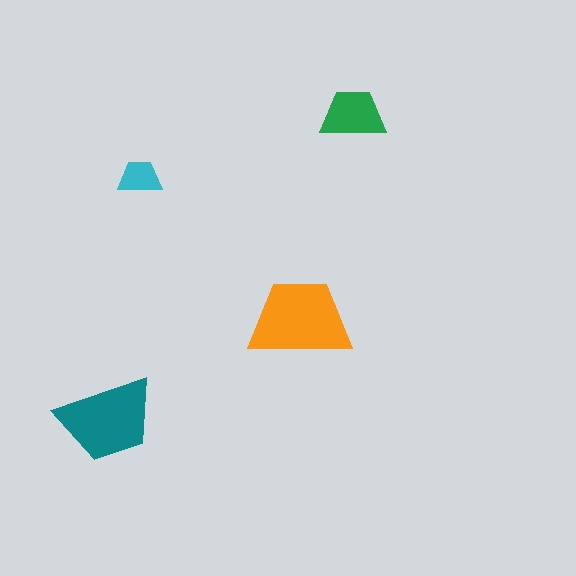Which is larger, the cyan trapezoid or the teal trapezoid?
The teal one.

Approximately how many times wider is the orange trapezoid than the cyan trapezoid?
About 2.5 times wider.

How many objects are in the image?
There are 4 objects in the image.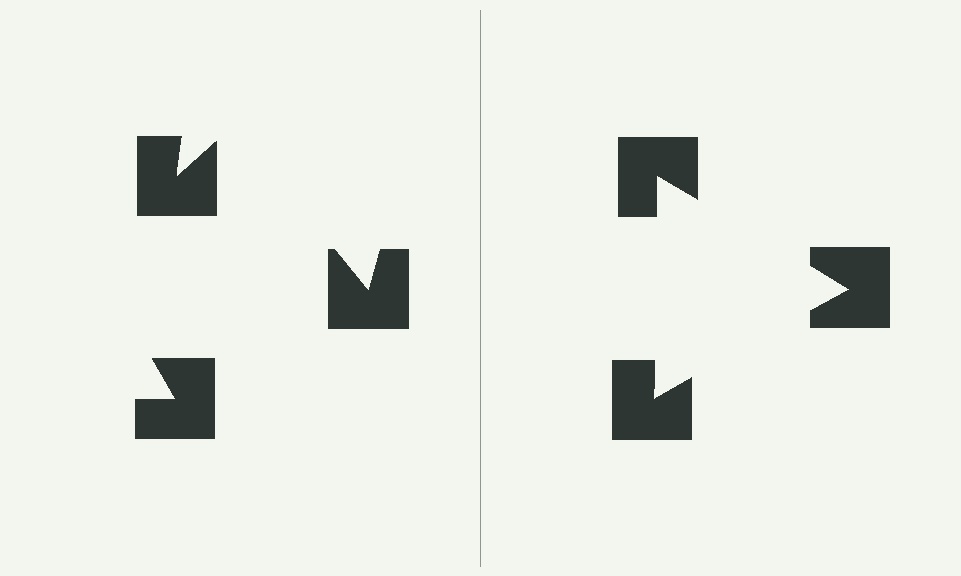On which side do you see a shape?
An illusory triangle appears on the right side. On the left side the wedge cuts are rotated, so no coherent shape forms.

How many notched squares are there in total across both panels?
6 — 3 on each side.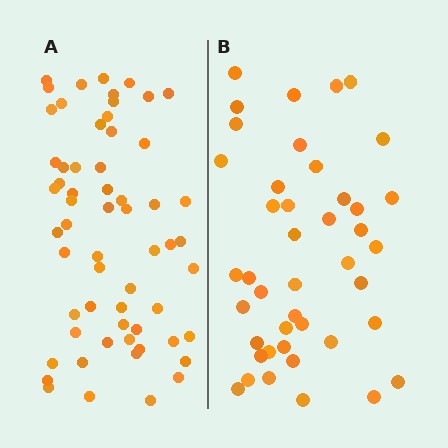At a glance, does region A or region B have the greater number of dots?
Region A (the left region) has more dots.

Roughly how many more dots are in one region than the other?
Region A has approximately 15 more dots than region B.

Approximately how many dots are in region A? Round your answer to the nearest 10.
About 60 dots.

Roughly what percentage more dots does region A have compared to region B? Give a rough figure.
About 40% more.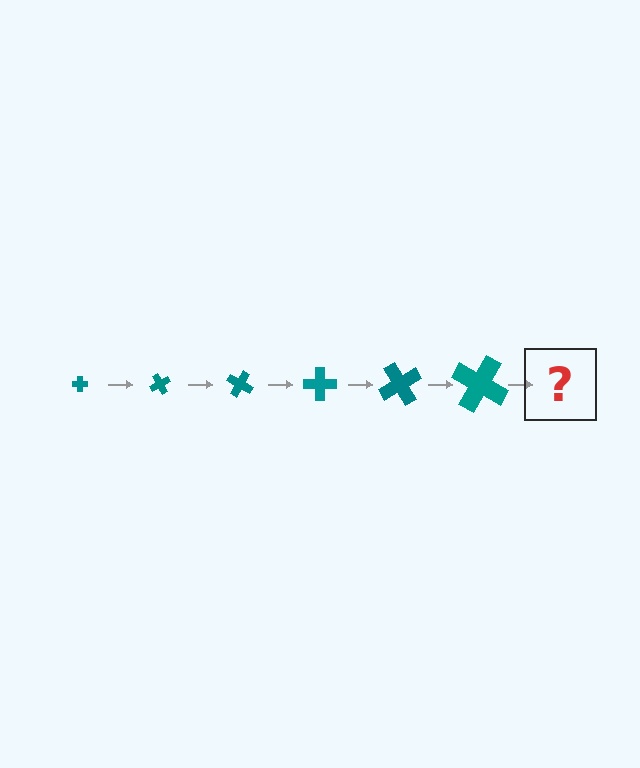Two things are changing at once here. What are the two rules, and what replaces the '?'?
The two rules are that the cross grows larger each step and it rotates 60 degrees each step. The '?' should be a cross, larger than the previous one and rotated 360 degrees from the start.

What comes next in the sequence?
The next element should be a cross, larger than the previous one and rotated 360 degrees from the start.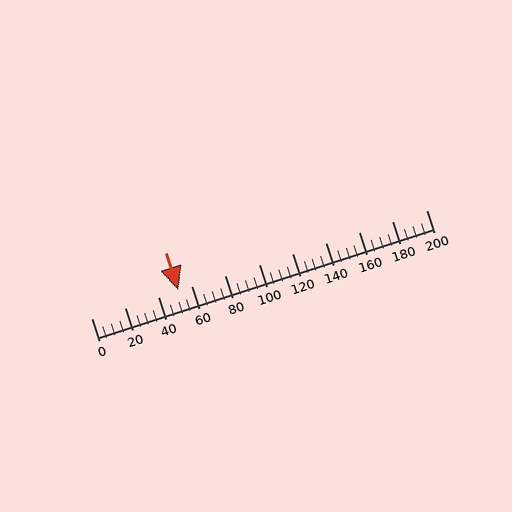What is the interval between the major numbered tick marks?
The major tick marks are spaced 20 units apart.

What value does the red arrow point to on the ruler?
The red arrow points to approximately 52.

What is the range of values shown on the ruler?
The ruler shows values from 0 to 200.